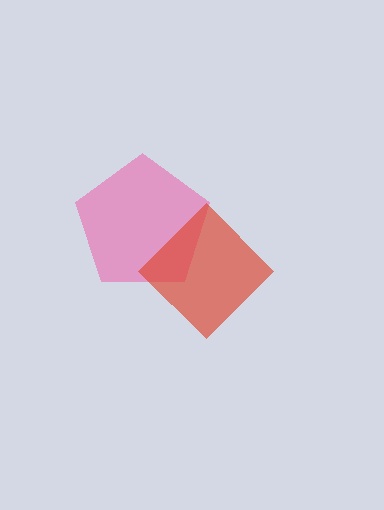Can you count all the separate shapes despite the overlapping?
Yes, there are 2 separate shapes.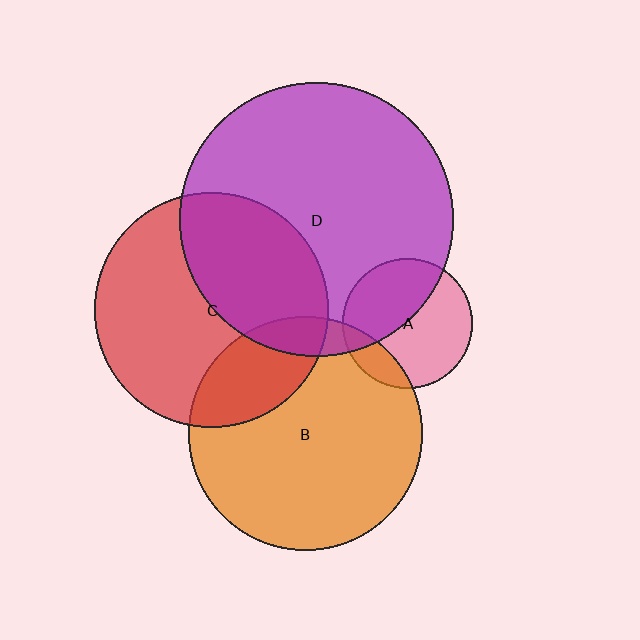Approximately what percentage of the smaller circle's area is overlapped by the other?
Approximately 45%.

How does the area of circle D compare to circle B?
Approximately 1.4 times.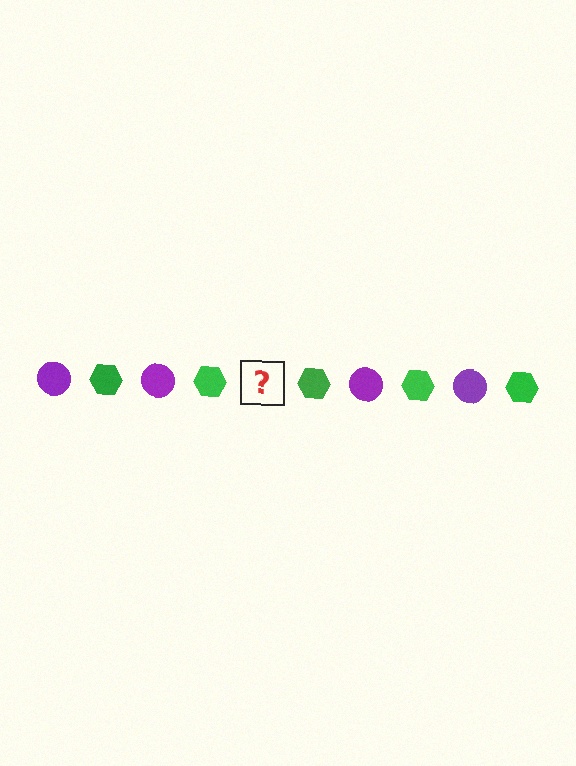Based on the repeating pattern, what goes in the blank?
The blank should be a purple circle.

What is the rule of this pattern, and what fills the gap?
The rule is that the pattern alternates between purple circle and green hexagon. The gap should be filled with a purple circle.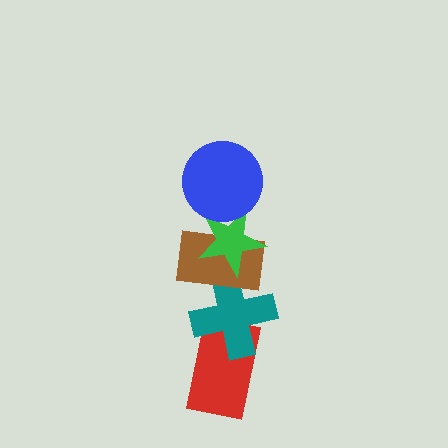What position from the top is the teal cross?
The teal cross is 4th from the top.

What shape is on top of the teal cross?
The brown rectangle is on top of the teal cross.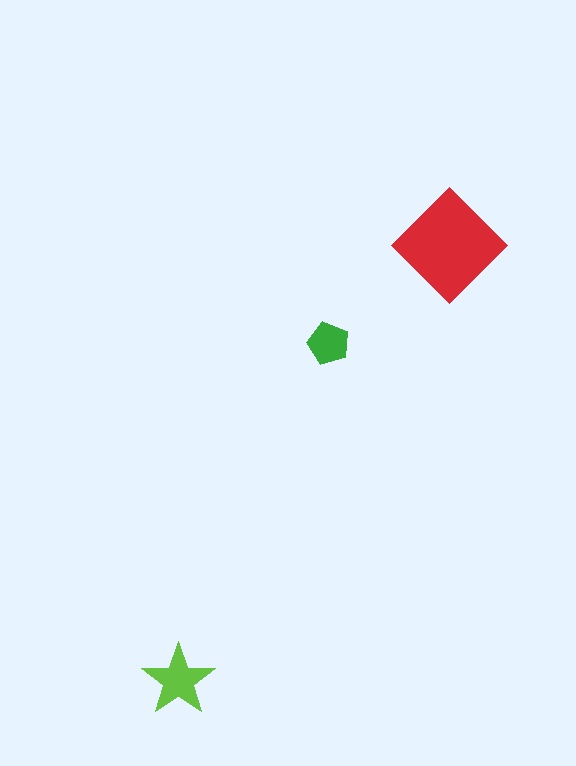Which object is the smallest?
The green pentagon.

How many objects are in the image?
There are 3 objects in the image.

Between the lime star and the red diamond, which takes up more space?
The red diamond.